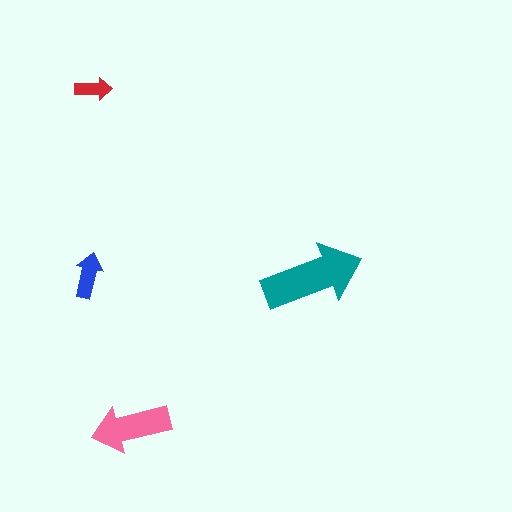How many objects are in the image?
There are 4 objects in the image.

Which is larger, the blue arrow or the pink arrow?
The pink one.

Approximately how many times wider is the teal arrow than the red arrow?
About 3 times wider.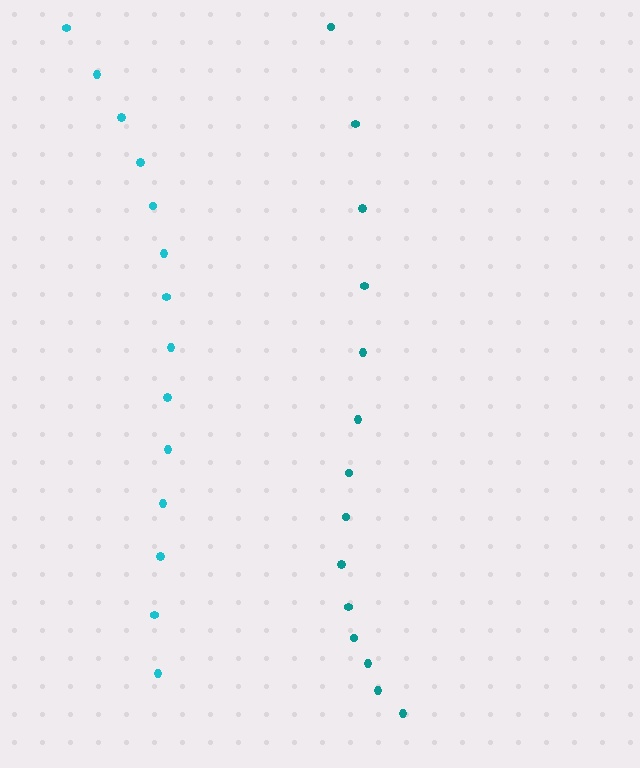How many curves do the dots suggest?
There are 2 distinct paths.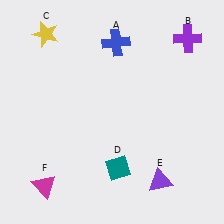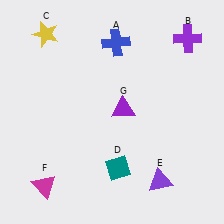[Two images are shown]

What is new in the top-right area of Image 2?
A purple triangle (G) was added in the top-right area of Image 2.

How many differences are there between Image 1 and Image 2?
There is 1 difference between the two images.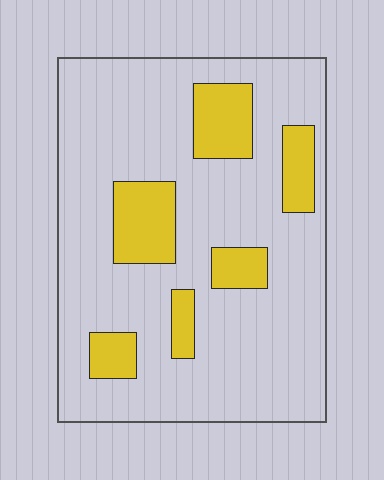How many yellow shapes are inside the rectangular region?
6.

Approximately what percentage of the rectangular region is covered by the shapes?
Approximately 20%.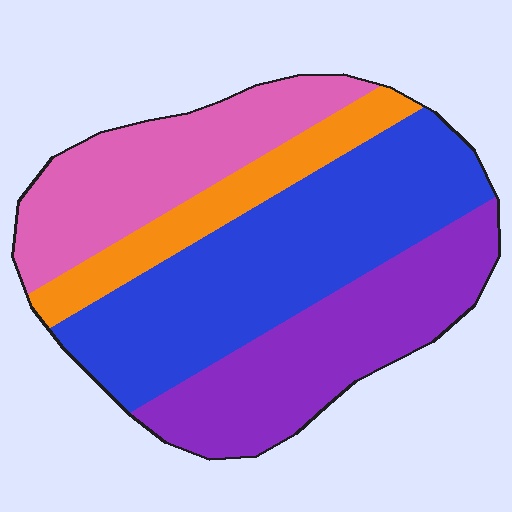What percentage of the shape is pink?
Pink covers around 25% of the shape.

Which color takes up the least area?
Orange, at roughly 15%.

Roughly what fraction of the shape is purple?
Purple covers roughly 25% of the shape.